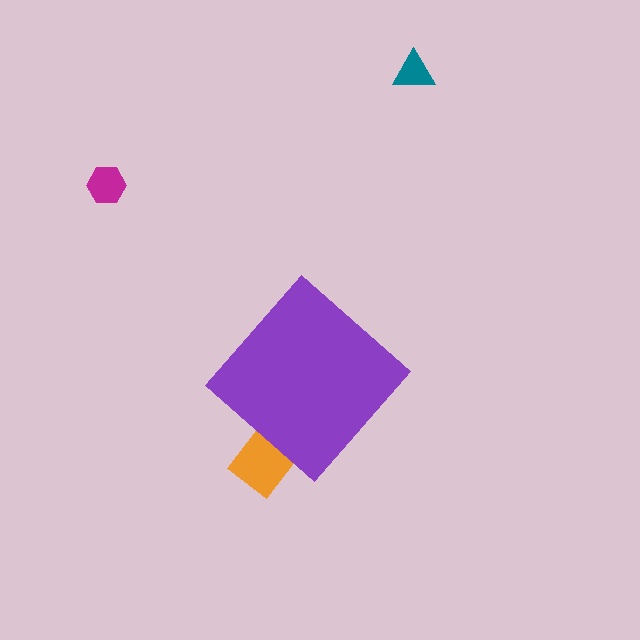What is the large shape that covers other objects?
A purple diamond.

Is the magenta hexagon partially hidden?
No, the magenta hexagon is fully visible.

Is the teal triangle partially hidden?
No, the teal triangle is fully visible.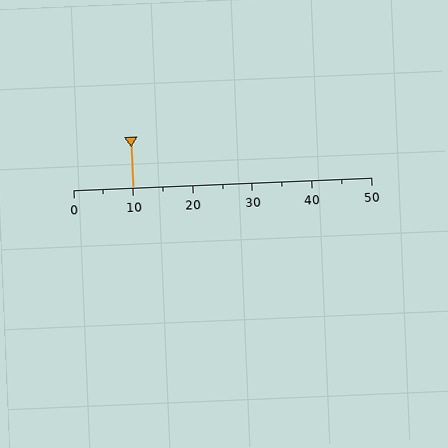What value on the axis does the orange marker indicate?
The marker indicates approximately 10.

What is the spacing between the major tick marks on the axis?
The major ticks are spaced 10 apart.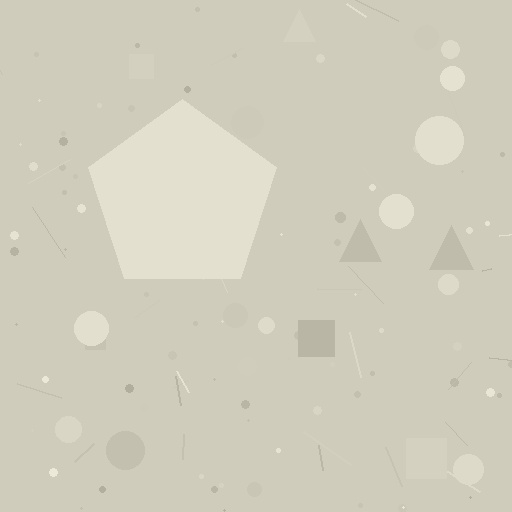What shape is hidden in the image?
A pentagon is hidden in the image.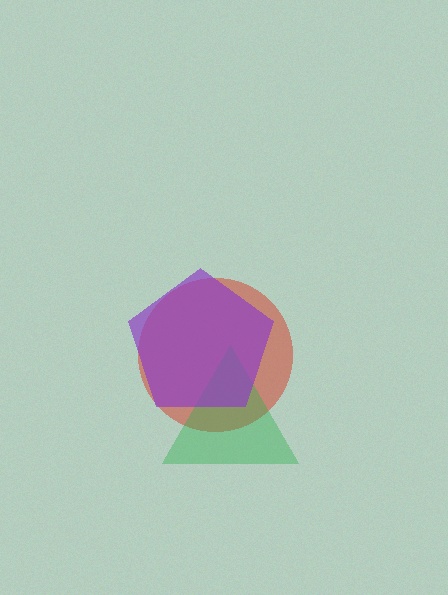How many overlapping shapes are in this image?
There are 3 overlapping shapes in the image.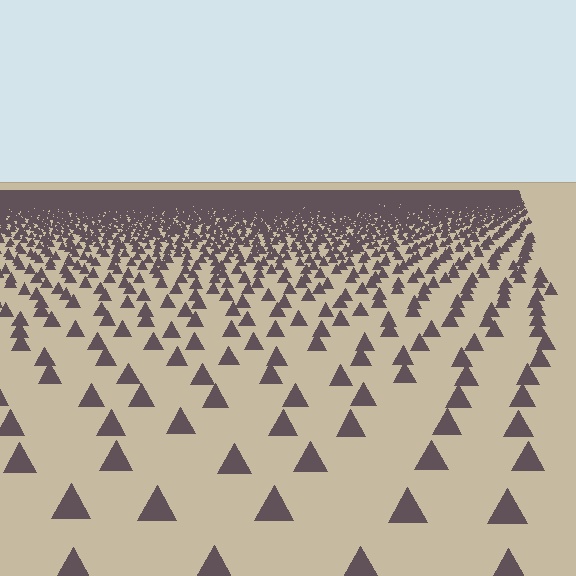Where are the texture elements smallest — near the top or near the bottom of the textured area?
Near the top.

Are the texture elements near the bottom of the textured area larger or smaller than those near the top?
Larger. Near the bottom, elements are closer to the viewer and appear at a bigger on-screen size.